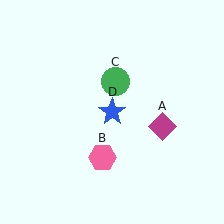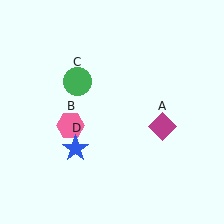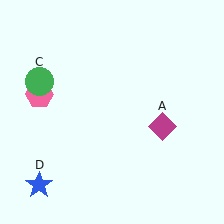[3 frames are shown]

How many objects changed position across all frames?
3 objects changed position: pink hexagon (object B), green circle (object C), blue star (object D).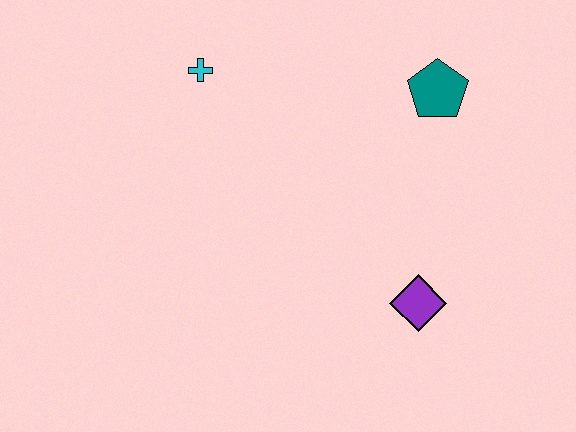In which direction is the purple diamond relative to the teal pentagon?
The purple diamond is below the teal pentagon.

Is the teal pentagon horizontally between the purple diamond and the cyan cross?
No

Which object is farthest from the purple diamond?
The cyan cross is farthest from the purple diamond.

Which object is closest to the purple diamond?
The teal pentagon is closest to the purple diamond.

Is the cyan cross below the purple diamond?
No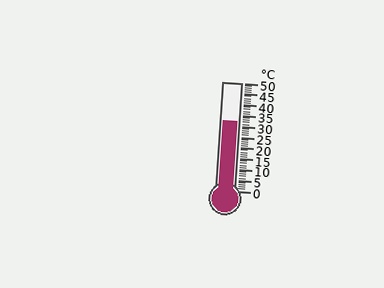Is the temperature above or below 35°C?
The temperature is below 35°C.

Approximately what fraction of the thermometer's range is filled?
The thermometer is filled to approximately 65% of its range.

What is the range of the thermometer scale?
The thermometer scale ranges from 0°C to 50°C.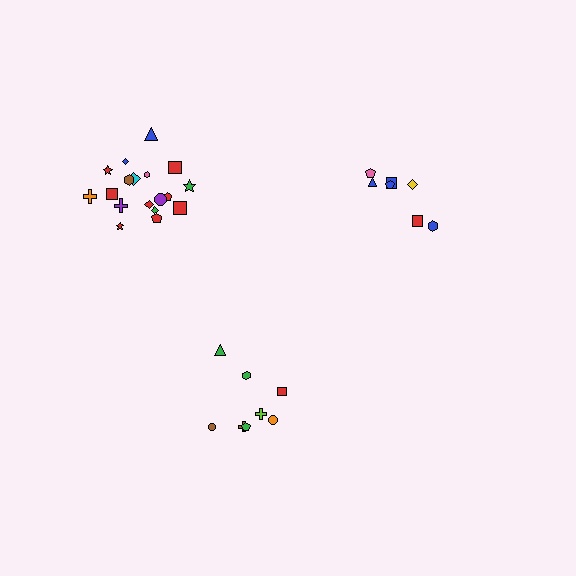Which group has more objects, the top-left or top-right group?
The top-left group.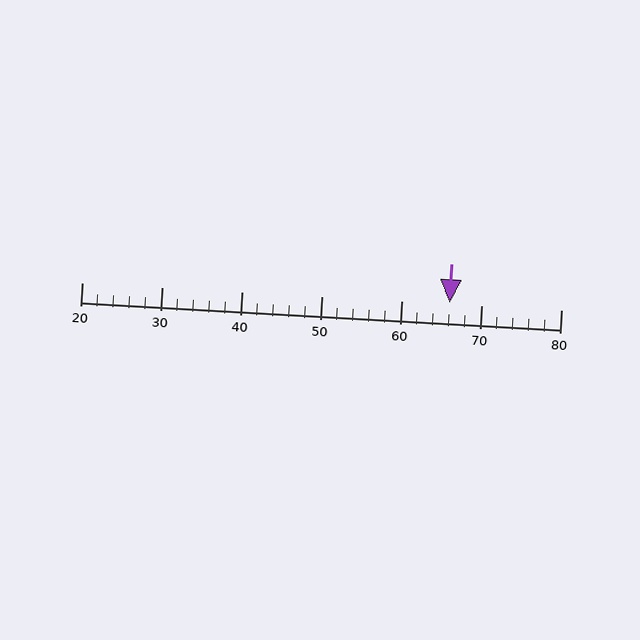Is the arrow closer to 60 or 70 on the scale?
The arrow is closer to 70.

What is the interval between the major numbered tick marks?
The major tick marks are spaced 10 units apart.